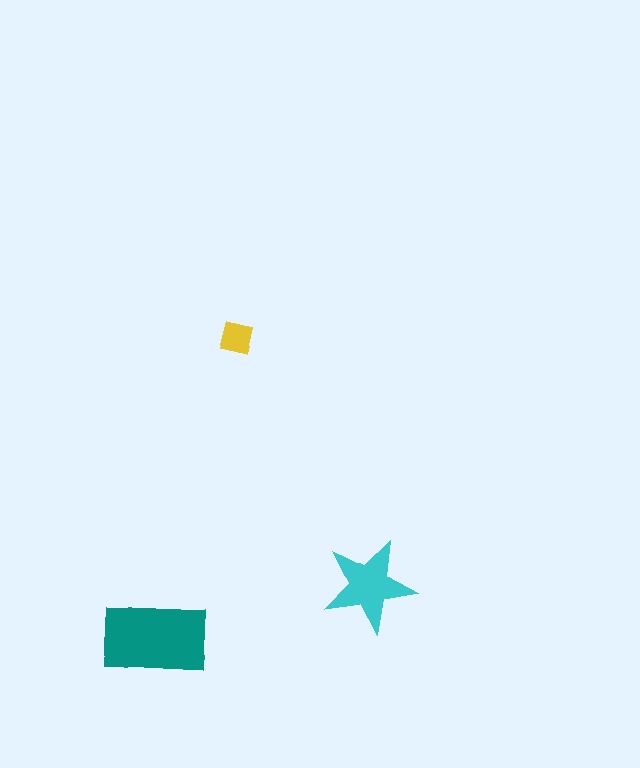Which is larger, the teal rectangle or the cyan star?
The teal rectangle.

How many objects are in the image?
There are 3 objects in the image.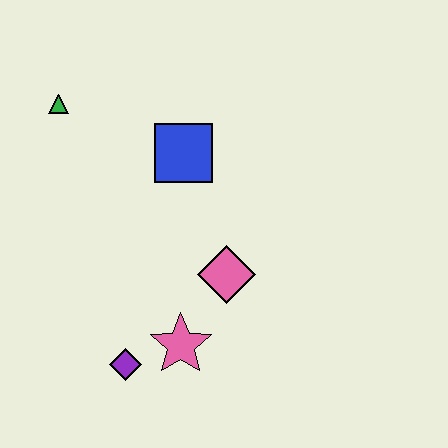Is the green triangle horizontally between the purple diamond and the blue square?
No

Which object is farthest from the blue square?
The purple diamond is farthest from the blue square.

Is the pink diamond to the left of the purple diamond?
No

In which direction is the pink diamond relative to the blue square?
The pink diamond is below the blue square.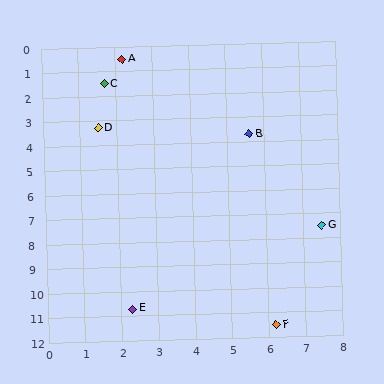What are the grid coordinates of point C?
Point C is at approximately (1.7, 1.5).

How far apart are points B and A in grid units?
Points B and A are about 4.7 grid units apart.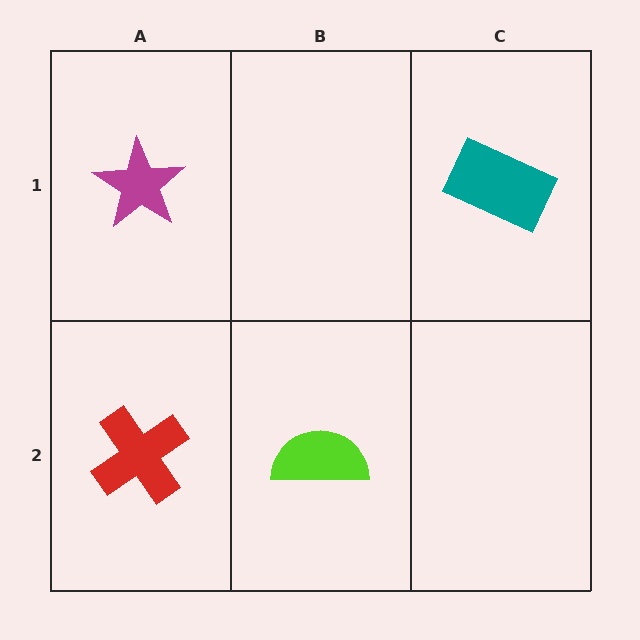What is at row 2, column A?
A red cross.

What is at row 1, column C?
A teal rectangle.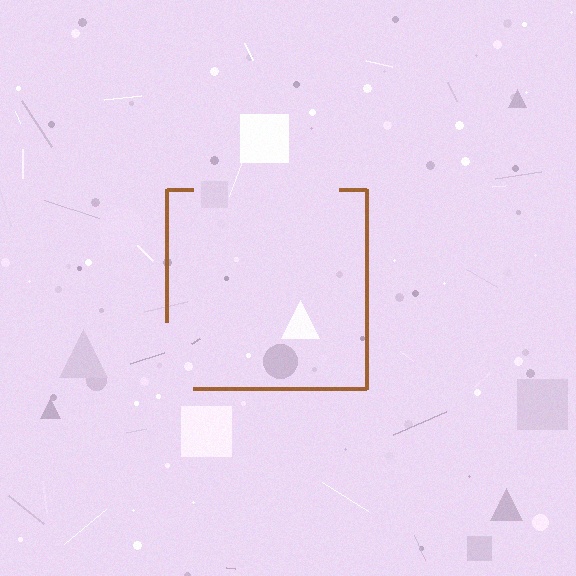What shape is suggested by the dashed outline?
The dashed outline suggests a square.